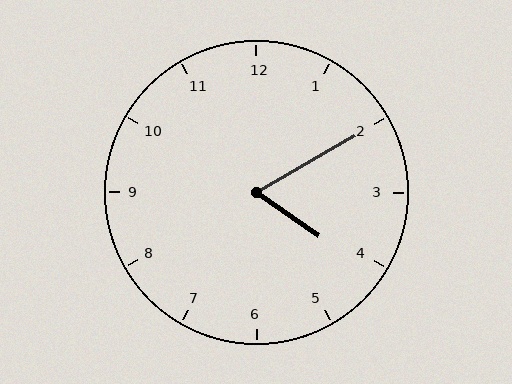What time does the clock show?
4:10.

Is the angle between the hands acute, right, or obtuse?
It is acute.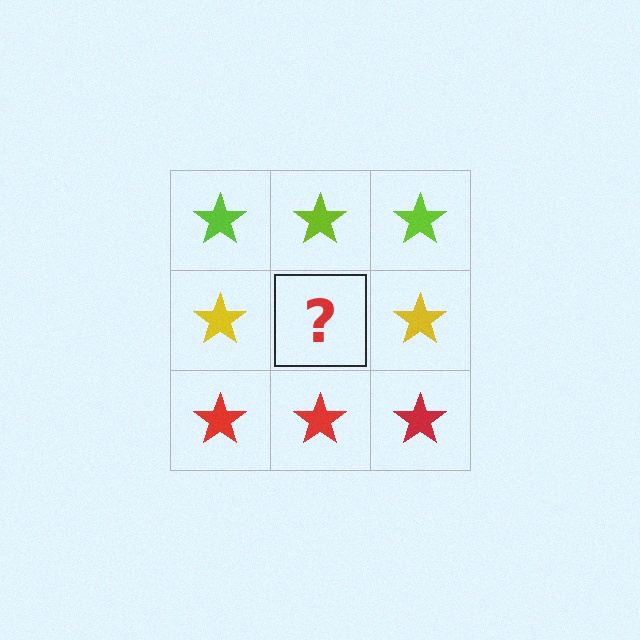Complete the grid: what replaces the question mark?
The question mark should be replaced with a yellow star.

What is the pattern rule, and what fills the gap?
The rule is that each row has a consistent color. The gap should be filled with a yellow star.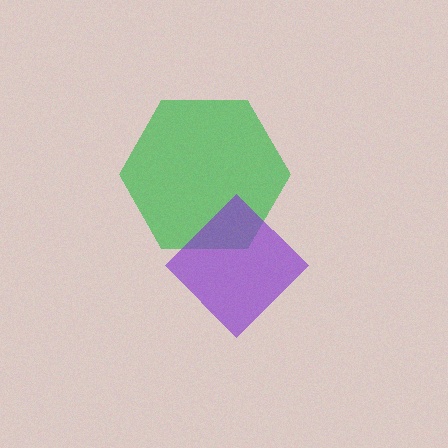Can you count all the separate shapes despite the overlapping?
Yes, there are 2 separate shapes.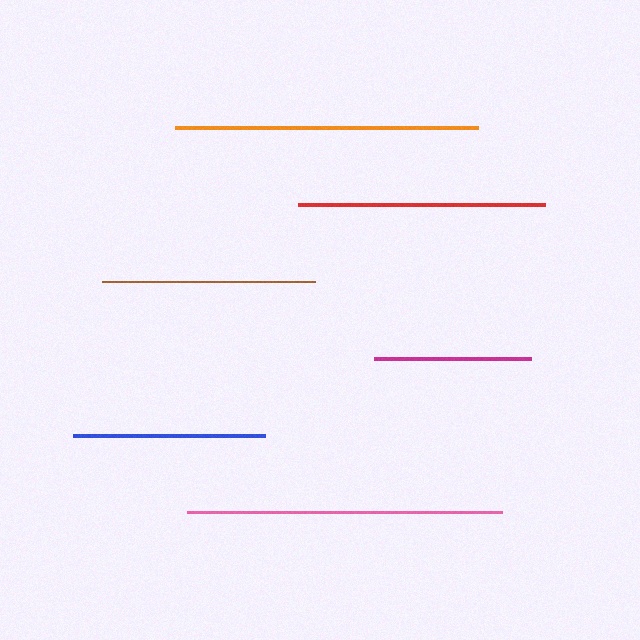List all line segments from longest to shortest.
From longest to shortest: pink, orange, red, brown, blue, magenta.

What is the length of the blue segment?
The blue segment is approximately 192 pixels long.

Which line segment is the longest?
The pink line is the longest at approximately 315 pixels.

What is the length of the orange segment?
The orange segment is approximately 303 pixels long.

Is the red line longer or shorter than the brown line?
The red line is longer than the brown line.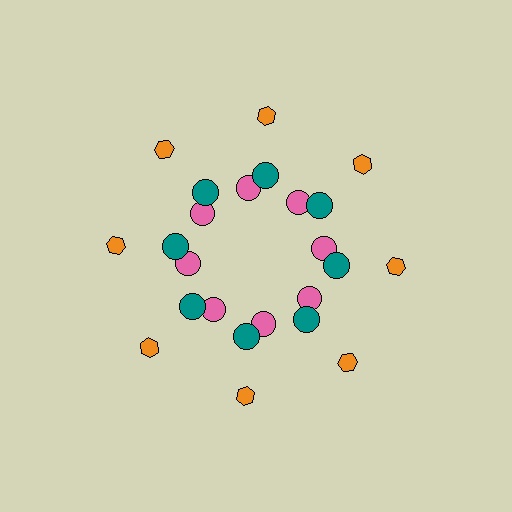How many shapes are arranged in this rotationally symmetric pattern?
There are 24 shapes, arranged in 8 groups of 3.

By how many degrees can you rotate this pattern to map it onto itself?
The pattern maps onto itself every 45 degrees of rotation.